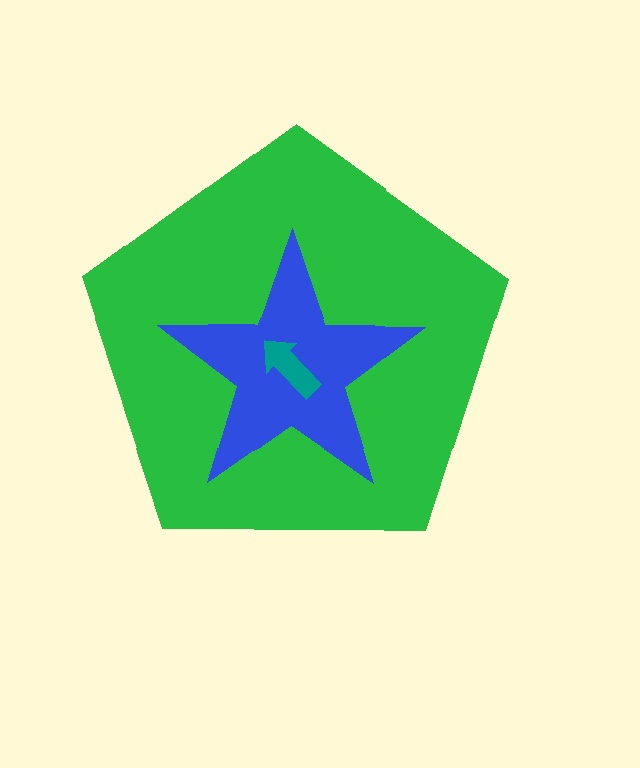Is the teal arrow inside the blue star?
Yes.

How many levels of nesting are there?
3.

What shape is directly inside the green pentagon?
The blue star.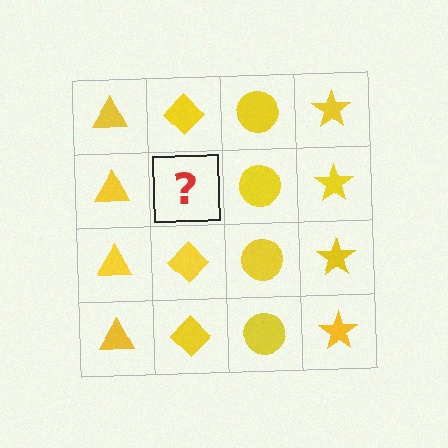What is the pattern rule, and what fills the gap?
The rule is that each column has a consistent shape. The gap should be filled with a yellow diamond.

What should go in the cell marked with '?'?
The missing cell should contain a yellow diamond.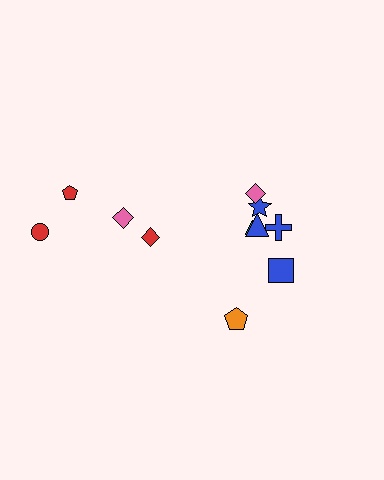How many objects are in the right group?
There are 7 objects.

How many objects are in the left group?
There are 4 objects.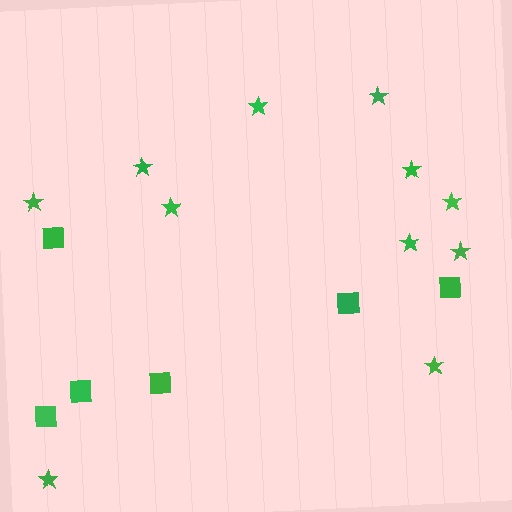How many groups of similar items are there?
There are 2 groups: one group of squares (6) and one group of stars (11).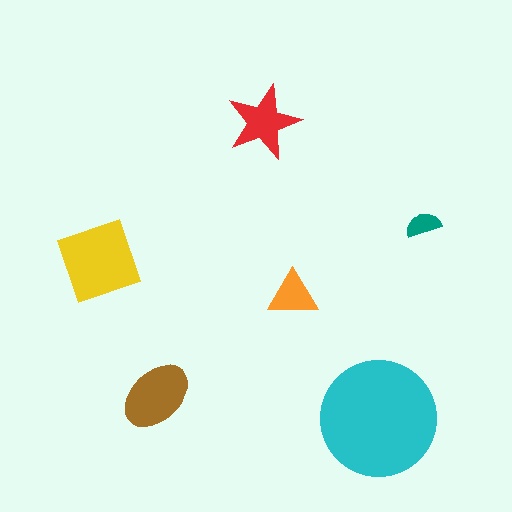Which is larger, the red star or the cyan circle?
The cyan circle.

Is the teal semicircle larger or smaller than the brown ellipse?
Smaller.